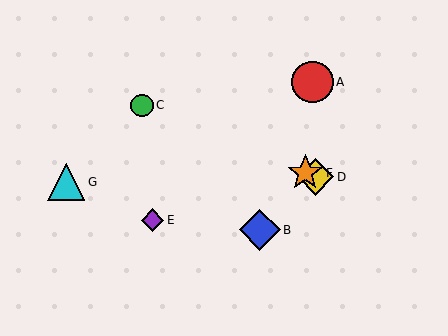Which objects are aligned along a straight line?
Objects C, D, F are aligned along a straight line.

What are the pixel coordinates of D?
Object D is at (315, 177).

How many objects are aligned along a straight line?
3 objects (C, D, F) are aligned along a straight line.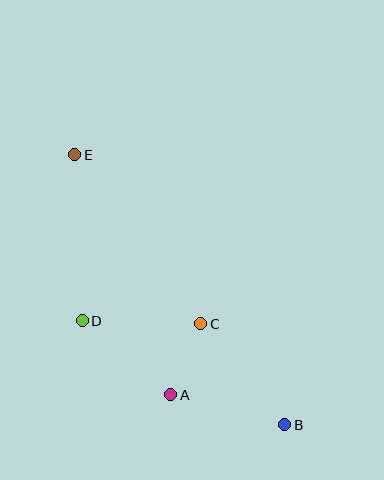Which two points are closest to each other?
Points A and C are closest to each other.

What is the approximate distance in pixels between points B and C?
The distance between B and C is approximately 131 pixels.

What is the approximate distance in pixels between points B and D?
The distance between B and D is approximately 228 pixels.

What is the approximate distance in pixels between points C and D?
The distance between C and D is approximately 119 pixels.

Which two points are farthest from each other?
Points B and E are farthest from each other.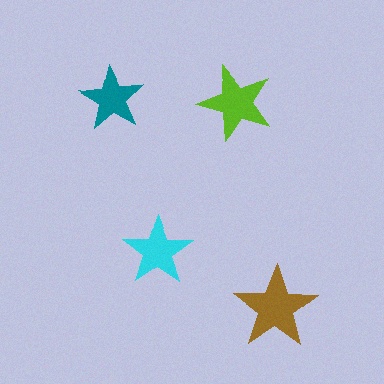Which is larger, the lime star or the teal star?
The lime one.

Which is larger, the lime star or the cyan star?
The lime one.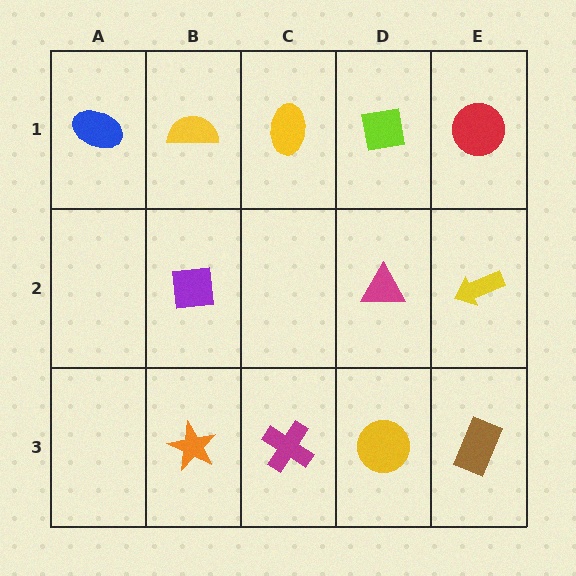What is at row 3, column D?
A yellow circle.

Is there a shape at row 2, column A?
No, that cell is empty.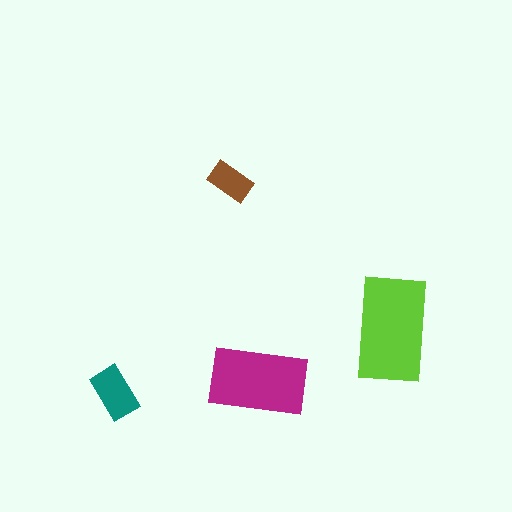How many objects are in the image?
There are 4 objects in the image.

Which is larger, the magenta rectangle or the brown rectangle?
The magenta one.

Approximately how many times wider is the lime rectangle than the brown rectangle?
About 2.5 times wider.